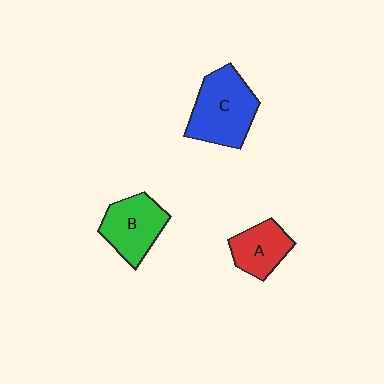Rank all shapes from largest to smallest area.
From largest to smallest: C (blue), B (green), A (red).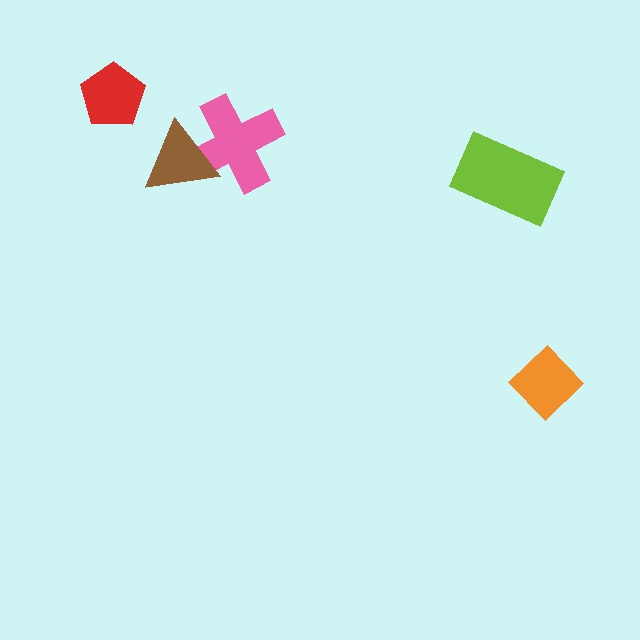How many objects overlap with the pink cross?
1 object overlaps with the pink cross.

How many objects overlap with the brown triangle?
1 object overlaps with the brown triangle.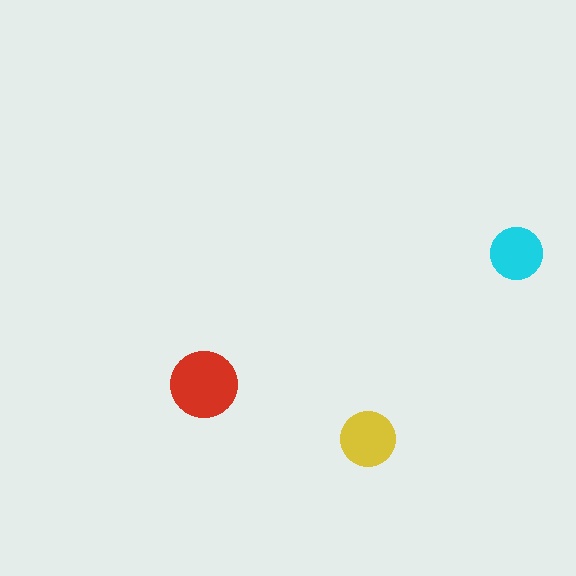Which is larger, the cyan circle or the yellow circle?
The yellow one.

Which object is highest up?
The cyan circle is topmost.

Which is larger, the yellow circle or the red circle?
The red one.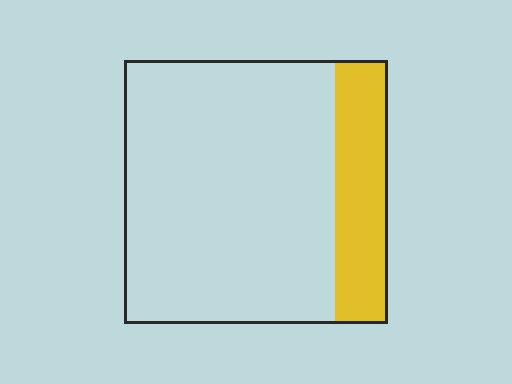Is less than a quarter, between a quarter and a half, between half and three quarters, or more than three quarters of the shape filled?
Less than a quarter.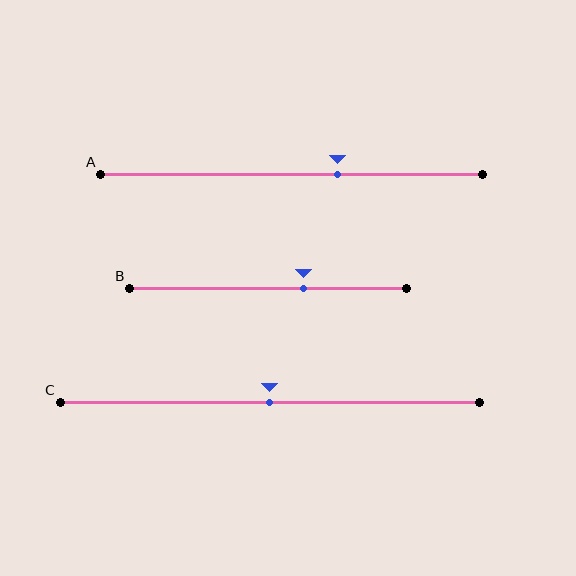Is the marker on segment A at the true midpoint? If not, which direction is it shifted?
No, the marker on segment A is shifted to the right by about 12% of the segment length.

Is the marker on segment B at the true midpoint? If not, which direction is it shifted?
No, the marker on segment B is shifted to the right by about 13% of the segment length.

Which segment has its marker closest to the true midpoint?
Segment C has its marker closest to the true midpoint.